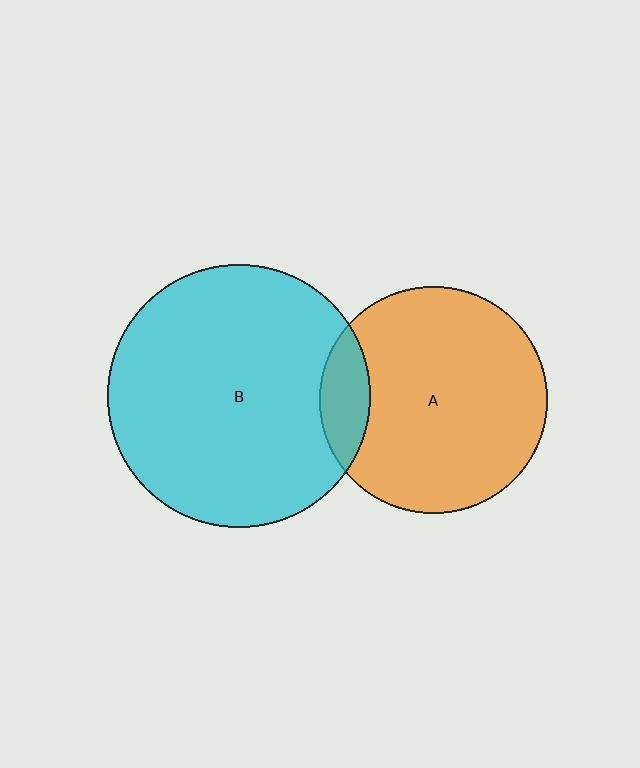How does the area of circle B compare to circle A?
Approximately 1.3 times.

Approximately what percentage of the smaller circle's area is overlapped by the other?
Approximately 15%.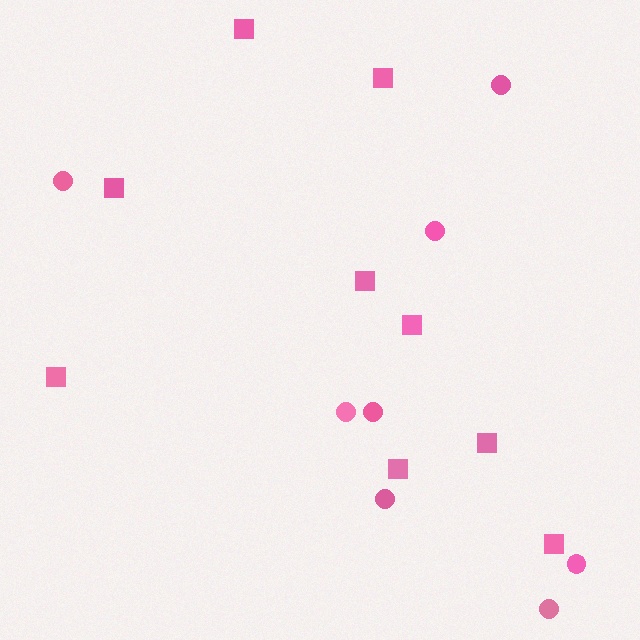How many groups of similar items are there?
There are 2 groups: one group of circles (8) and one group of squares (9).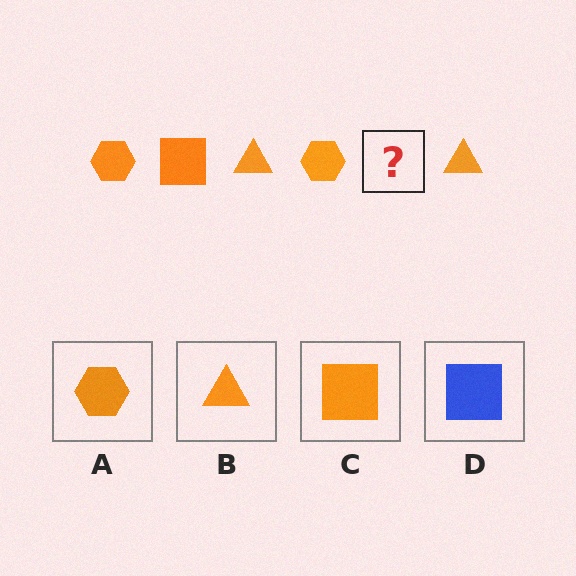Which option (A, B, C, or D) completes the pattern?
C.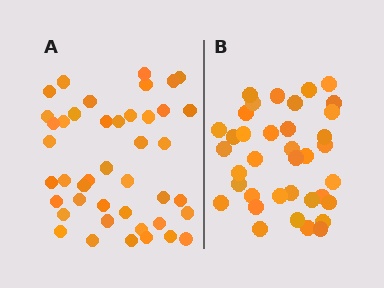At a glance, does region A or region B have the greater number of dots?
Region A (the left region) has more dots.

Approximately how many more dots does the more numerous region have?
Region A has about 6 more dots than region B.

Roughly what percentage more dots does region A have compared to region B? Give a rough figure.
About 15% more.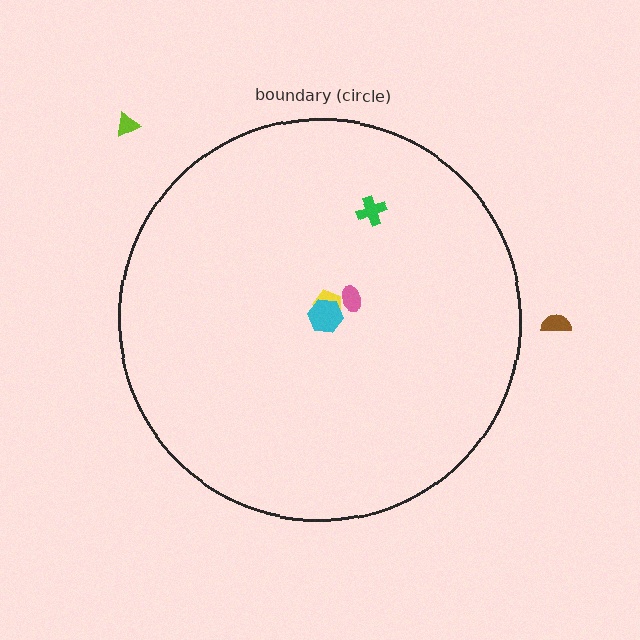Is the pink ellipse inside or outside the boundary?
Inside.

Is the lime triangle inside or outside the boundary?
Outside.